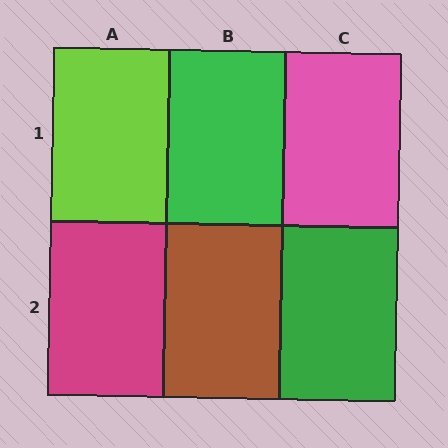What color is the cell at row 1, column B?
Green.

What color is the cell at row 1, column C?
Pink.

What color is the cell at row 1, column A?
Lime.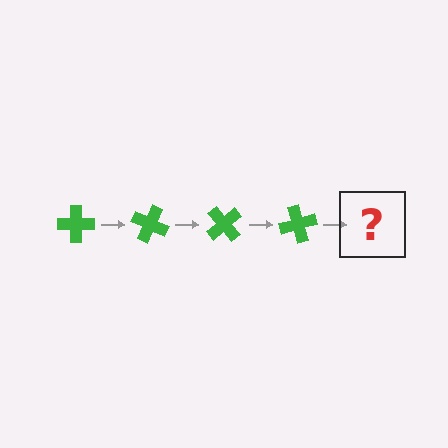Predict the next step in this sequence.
The next step is a green cross rotated 100 degrees.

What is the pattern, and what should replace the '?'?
The pattern is that the cross rotates 25 degrees each step. The '?' should be a green cross rotated 100 degrees.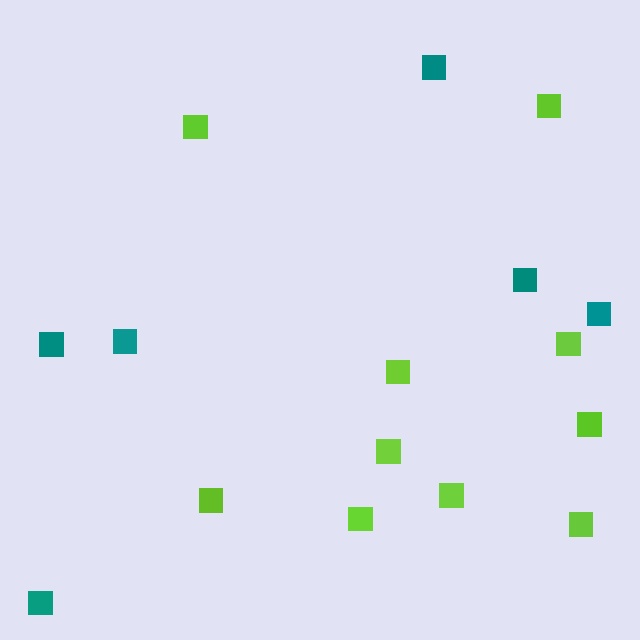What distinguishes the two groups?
There are 2 groups: one group of lime squares (10) and one group of teal squares (6).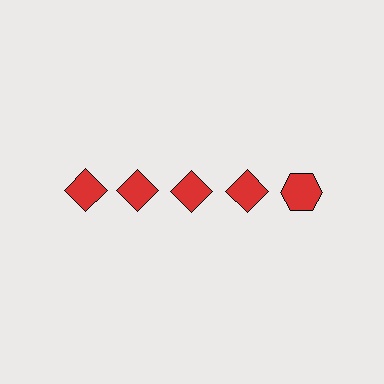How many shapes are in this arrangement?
There are 5 shapes arranged in a grid pattern.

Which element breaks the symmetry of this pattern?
The red hexagon in the top row, rightmost column breaks the symmetry. All other shapes are red diamonds.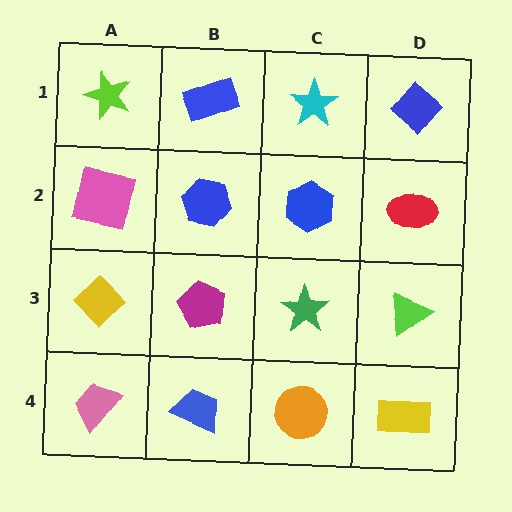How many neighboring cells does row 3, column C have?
4.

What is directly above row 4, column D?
A lime triangle.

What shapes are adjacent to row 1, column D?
A red ellipse (row 2, column D), a cyan star (row 1, column C).